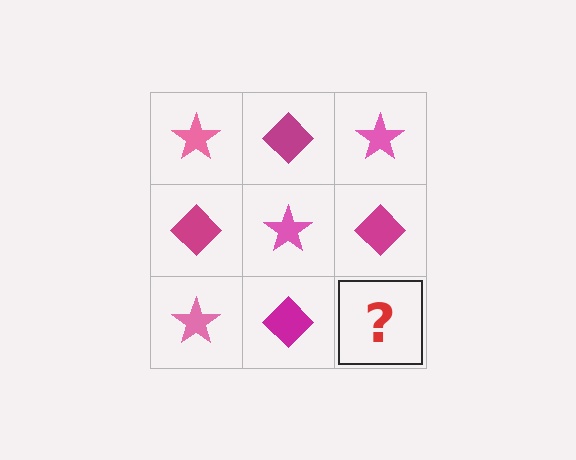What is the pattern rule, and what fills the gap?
The rule is that it alternates pink star and magenta diamond in a checkerboard pattern. The gap should be filled with a pink star.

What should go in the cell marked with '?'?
The missing cell should contain a pink star.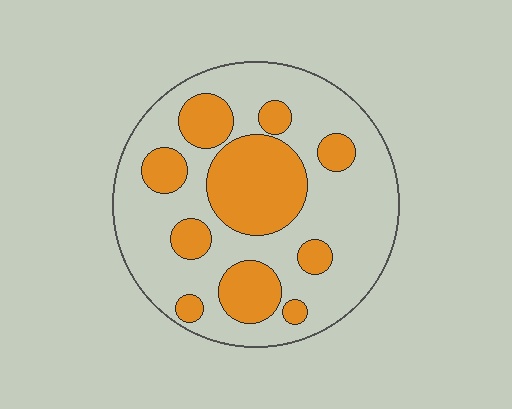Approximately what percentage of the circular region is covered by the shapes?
Approximately 35%.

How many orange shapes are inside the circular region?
10.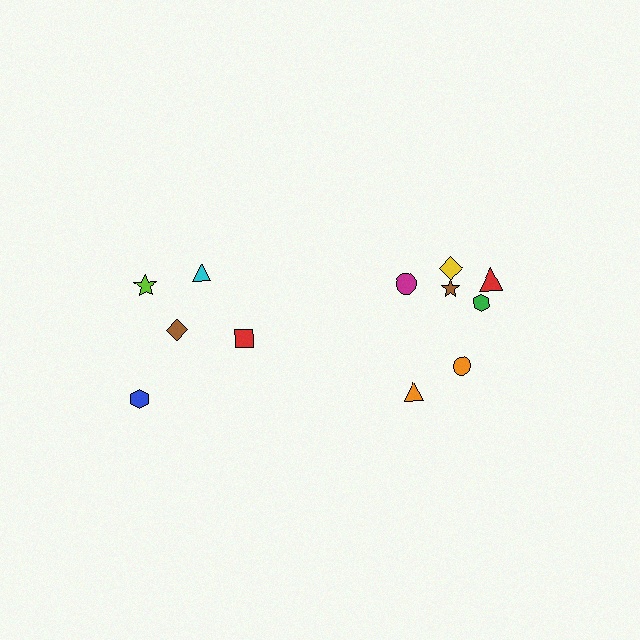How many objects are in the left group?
There are 5 objects.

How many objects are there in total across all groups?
There are 12 objects.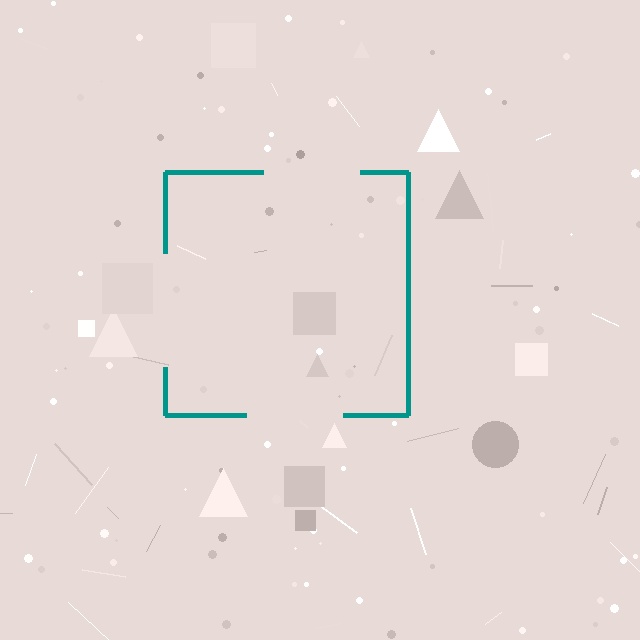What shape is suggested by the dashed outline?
The dashed outline suggests a square.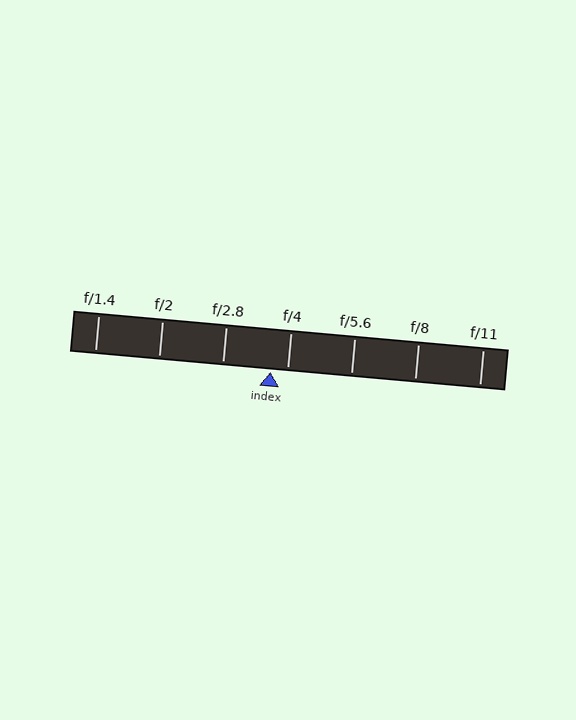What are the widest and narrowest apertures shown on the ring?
The widest aperture shown is f/1.4 and the narrowest is f/11.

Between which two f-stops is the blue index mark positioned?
The index mark is between f/2.8 and f/4.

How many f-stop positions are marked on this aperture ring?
There are 7 f-stop positions marked.